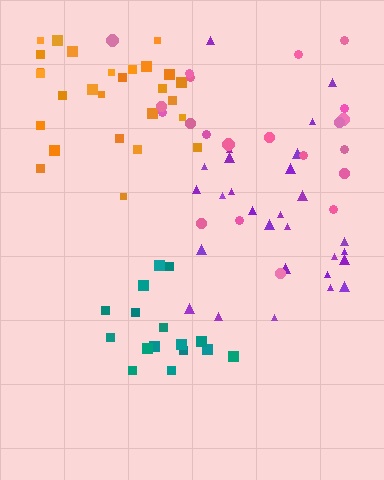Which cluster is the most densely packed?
Teal.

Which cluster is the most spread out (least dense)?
Pink.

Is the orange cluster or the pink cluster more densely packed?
Orange.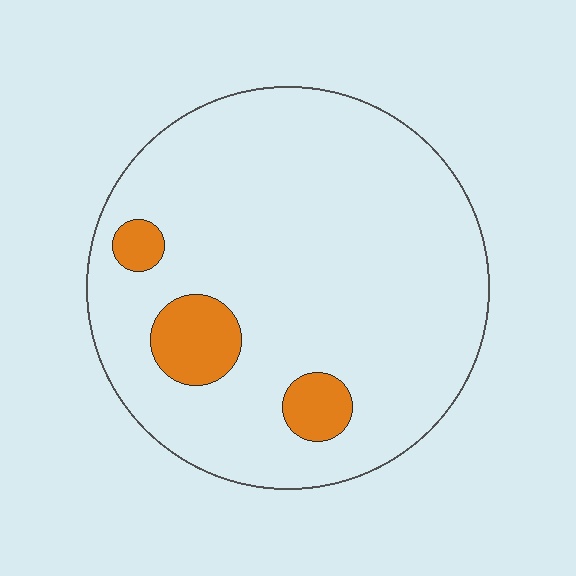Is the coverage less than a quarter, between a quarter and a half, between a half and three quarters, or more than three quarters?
Less than a quarter.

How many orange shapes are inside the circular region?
3.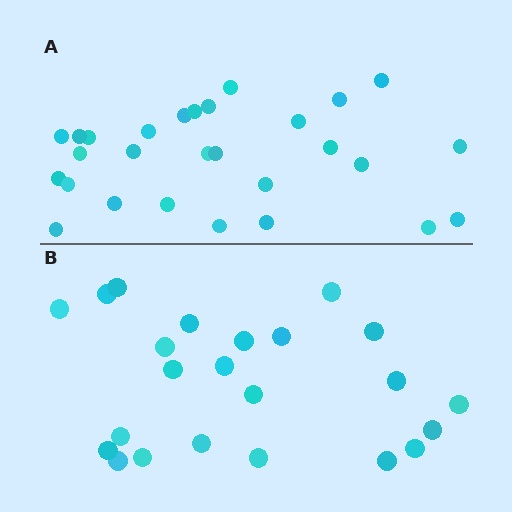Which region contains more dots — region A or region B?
Region A (the top region) has more dots.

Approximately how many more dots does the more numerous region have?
Region A has about 5 more dots than region B.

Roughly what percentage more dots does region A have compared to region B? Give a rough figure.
About 20% more.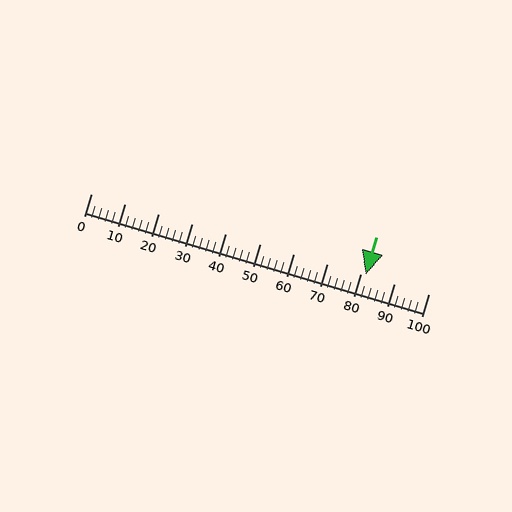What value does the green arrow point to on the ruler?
The green arrow points to approximately 81.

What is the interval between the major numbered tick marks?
The major tick marks are spaced 10 units apart.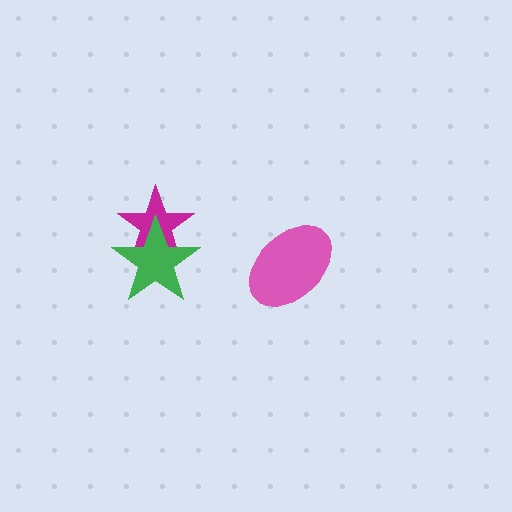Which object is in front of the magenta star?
The green star is in front of the magenta star.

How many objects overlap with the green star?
1 object overlaps with the green star.